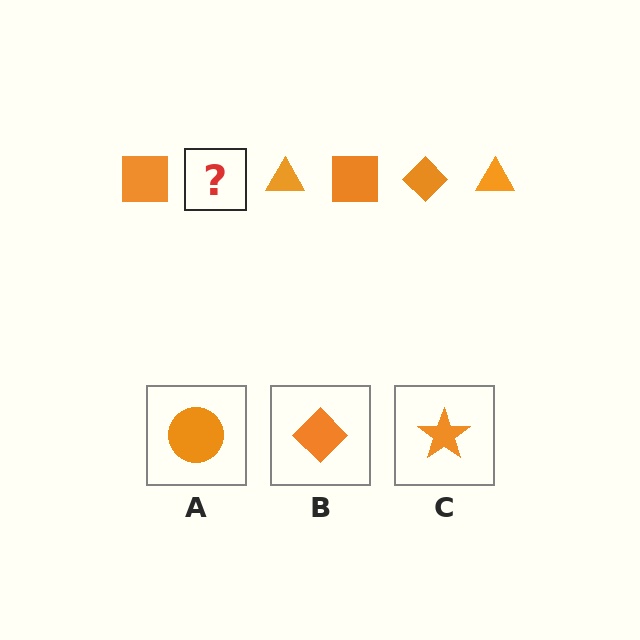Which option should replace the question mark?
Option B.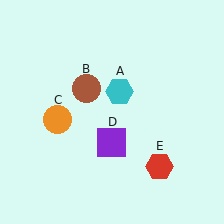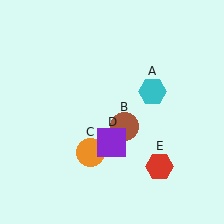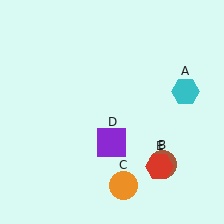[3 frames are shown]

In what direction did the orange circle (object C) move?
The orange circle (object C) moved down and to the right.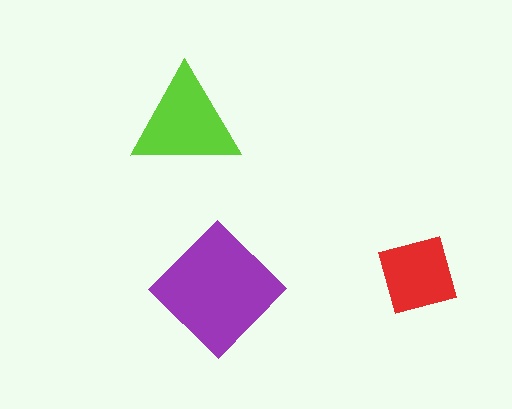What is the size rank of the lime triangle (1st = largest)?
2nd.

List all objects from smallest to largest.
The red diamond, the lime triangle, the purple diamond.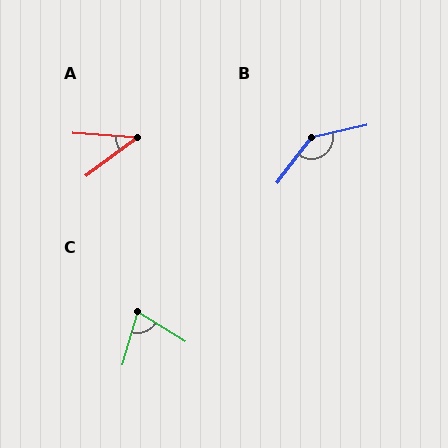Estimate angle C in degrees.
Approximately 73 degrees.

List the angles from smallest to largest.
A (41°), C (73°), B (140°).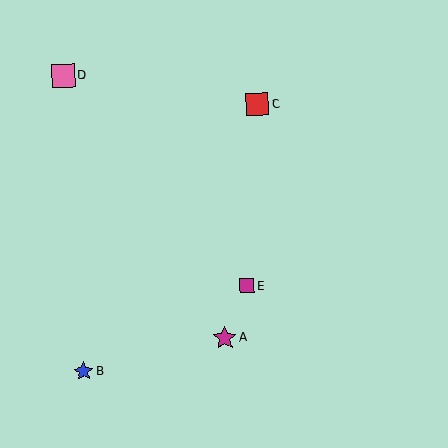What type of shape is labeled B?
Shape B is a blue star.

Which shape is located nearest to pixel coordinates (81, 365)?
The blue star (labeled B) at (84, 371) is nearest to that location.